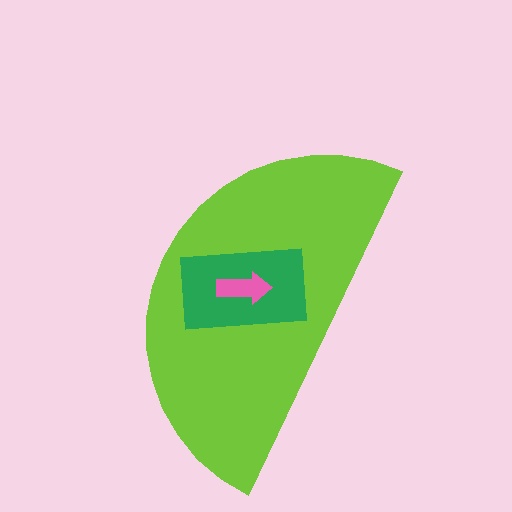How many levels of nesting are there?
3.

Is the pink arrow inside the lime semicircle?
Yes.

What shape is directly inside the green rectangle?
The pink arrow.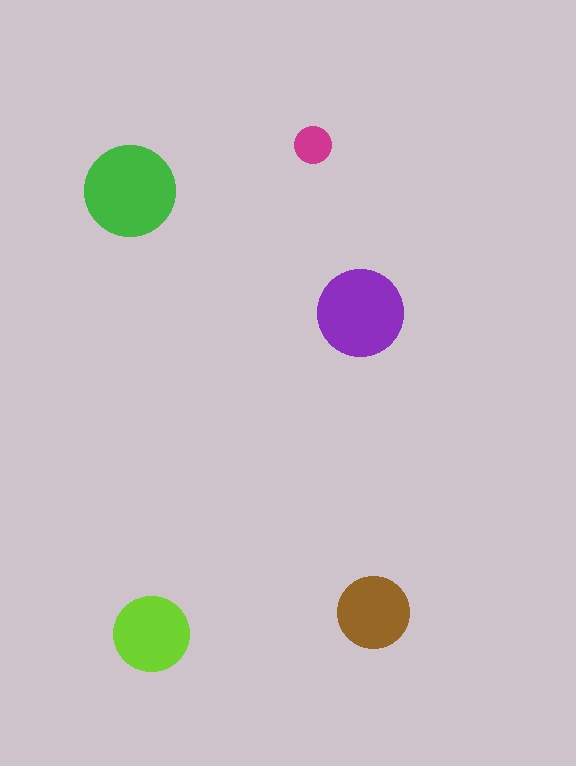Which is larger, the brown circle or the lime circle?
The lime one.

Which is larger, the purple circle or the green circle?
The green one.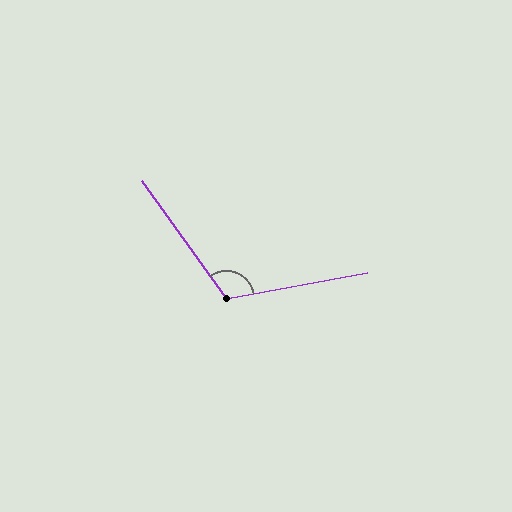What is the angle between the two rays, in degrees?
Approximately 115 degrees.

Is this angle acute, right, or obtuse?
It is obtuse.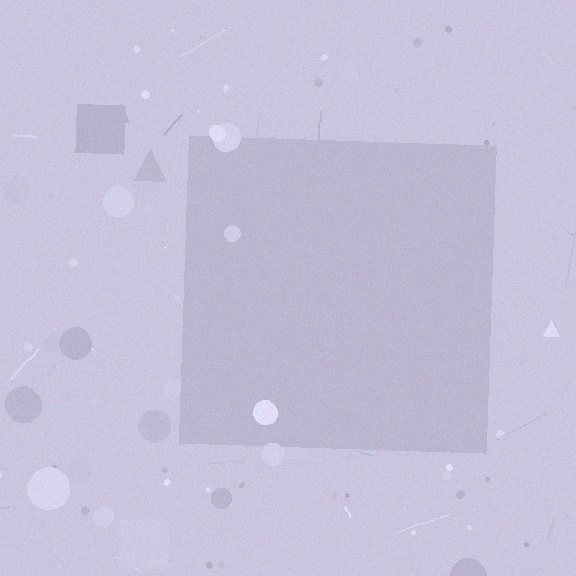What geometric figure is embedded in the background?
A square is embedded in the background.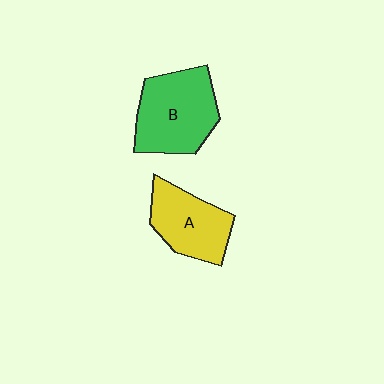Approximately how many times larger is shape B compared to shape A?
Approximately 1.3 times.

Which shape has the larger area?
Shape B (green).